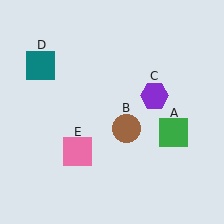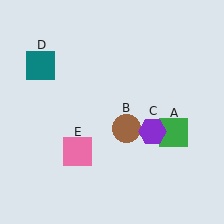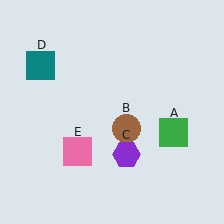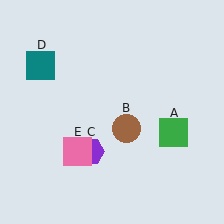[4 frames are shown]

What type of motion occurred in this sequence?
The purple hexagon (object C) rotated clockwise around the center of the scene.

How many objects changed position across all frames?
1 object changed position: purple hexagon (object C).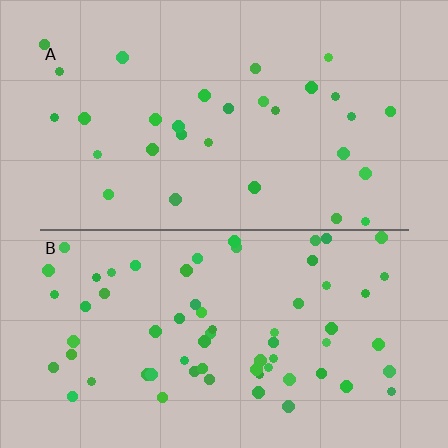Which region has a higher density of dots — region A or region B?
B (the bottom).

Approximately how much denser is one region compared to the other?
Approximately 2.1× — region B over region A.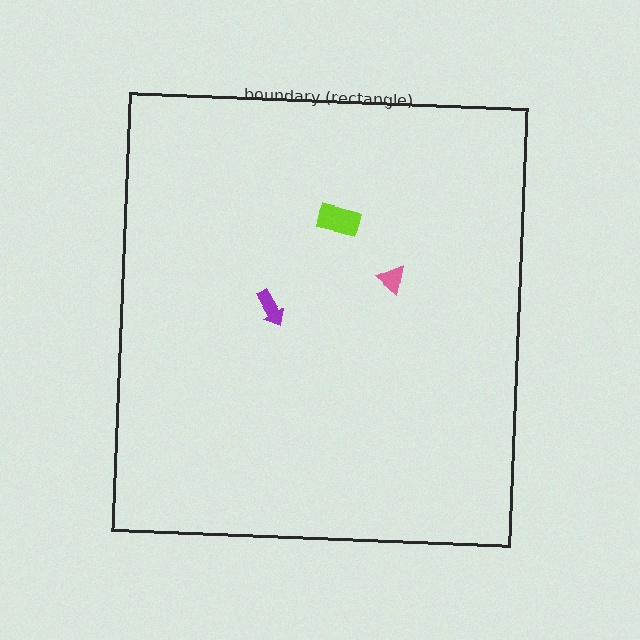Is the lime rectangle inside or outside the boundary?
Inside.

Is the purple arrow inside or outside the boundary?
Inside.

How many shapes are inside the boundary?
3 inside, 0 outside.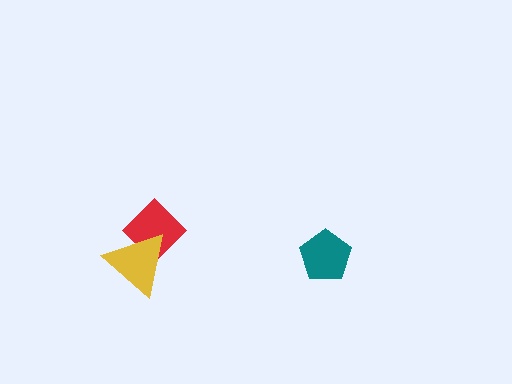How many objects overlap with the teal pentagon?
0 objects overlap with the teal pentagon.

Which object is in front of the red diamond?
The yellow triangle is in front of the red diamond.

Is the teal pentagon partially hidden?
No, no other shape covers it.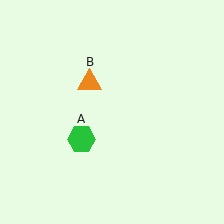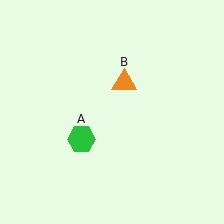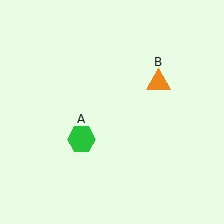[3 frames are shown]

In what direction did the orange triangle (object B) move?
The orange triangle (object B) moved right.